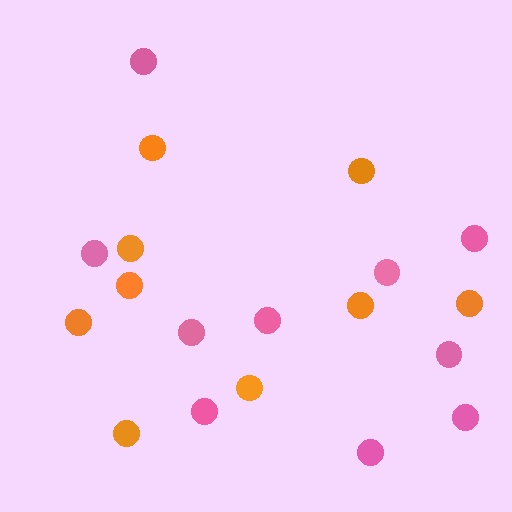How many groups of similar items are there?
There are 2 groups: one group of pink circles (10) and one group of orange circles (9).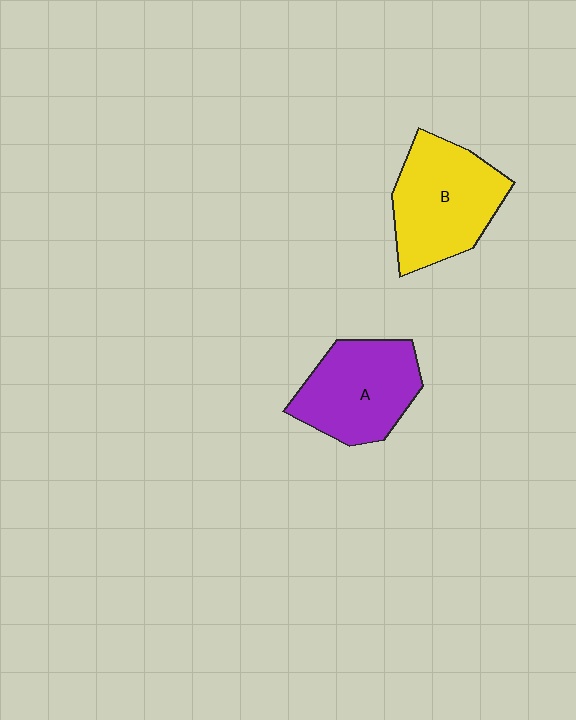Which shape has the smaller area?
Shape A (purple).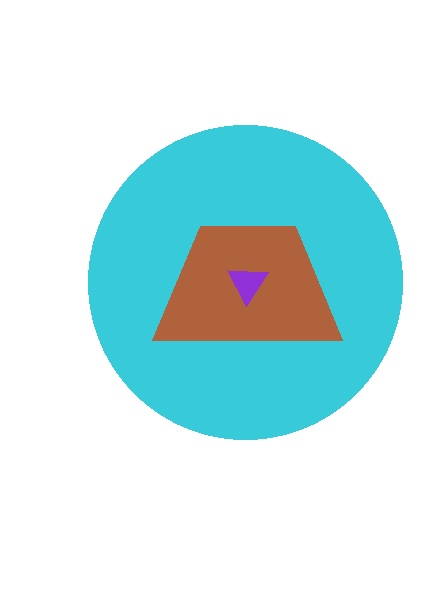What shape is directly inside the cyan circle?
The brown trapezoid.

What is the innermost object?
The purple triangle.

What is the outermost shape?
The cyan circle.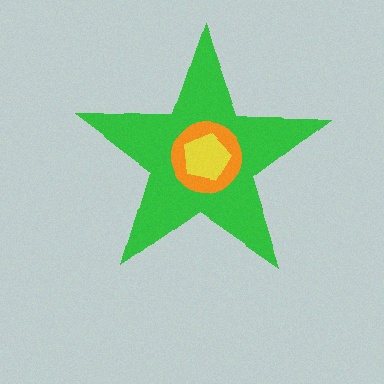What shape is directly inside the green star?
The orange circle.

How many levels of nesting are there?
3.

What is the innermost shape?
The yellow pentagon.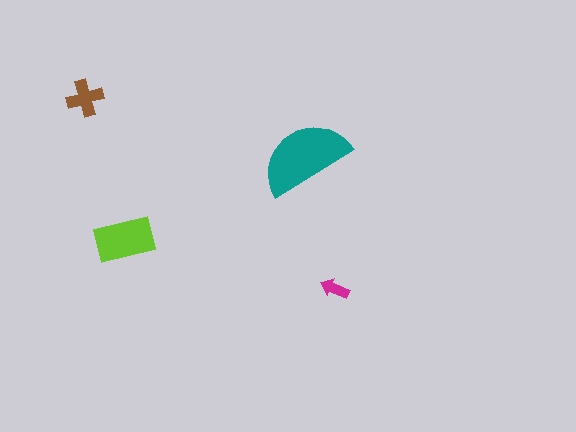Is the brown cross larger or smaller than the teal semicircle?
Smaller.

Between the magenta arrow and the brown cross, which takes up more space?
The brown cross.